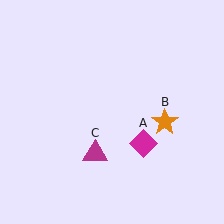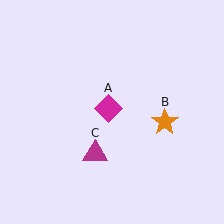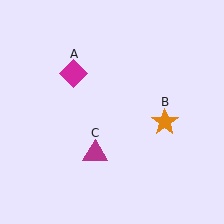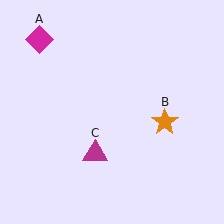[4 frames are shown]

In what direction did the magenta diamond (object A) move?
The magenta diamond (object A) moved up and to the left.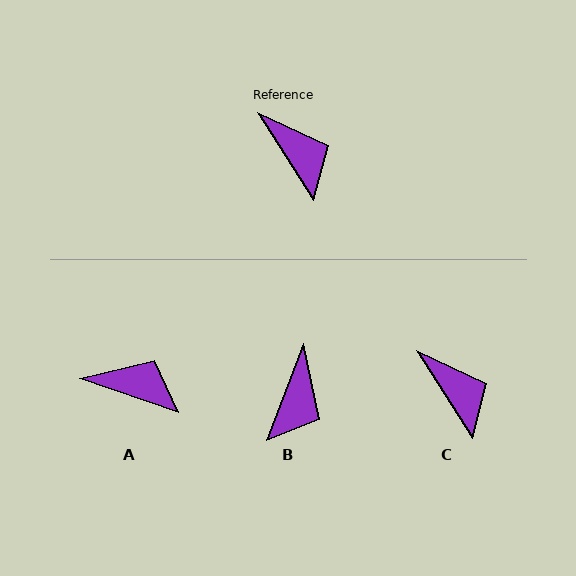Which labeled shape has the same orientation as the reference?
C.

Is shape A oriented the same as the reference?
No, it is off by about 39 degrees.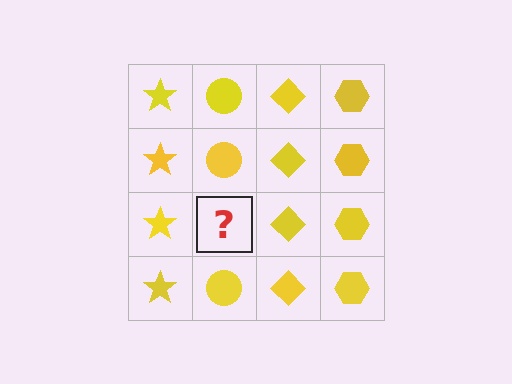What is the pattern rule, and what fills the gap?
The rule is that each column has a consistent shape. The gap should be filled with a yellow circle.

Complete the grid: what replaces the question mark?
The question mark should be replaced with a yellow circle.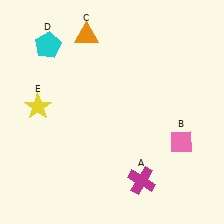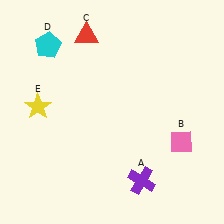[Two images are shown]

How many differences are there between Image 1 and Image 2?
There are 2 differences between the two images.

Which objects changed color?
A changed from magenta to purple. C changed from orange to red.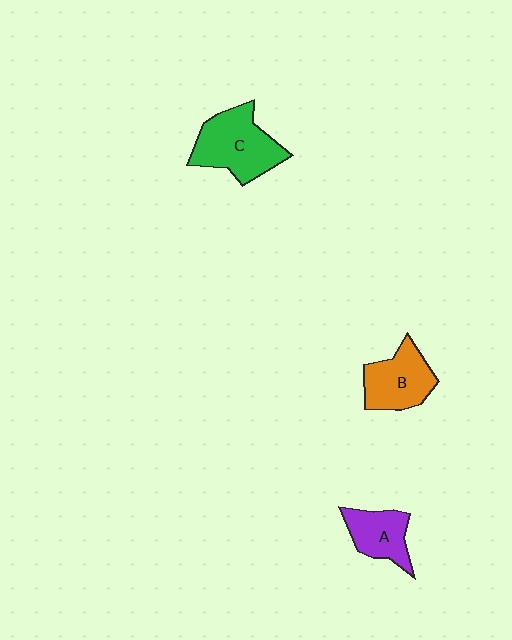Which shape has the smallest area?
Shape A (purple).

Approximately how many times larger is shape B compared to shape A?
Approximately 1.2 times.